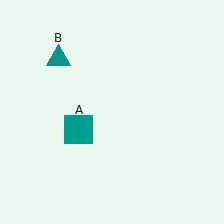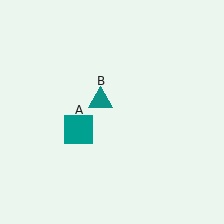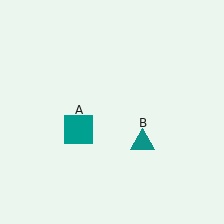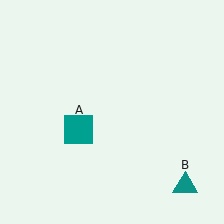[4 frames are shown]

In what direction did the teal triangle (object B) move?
The teal triangle (object B) moved down and to the right.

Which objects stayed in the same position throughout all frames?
Teal square (object A) remained stationary.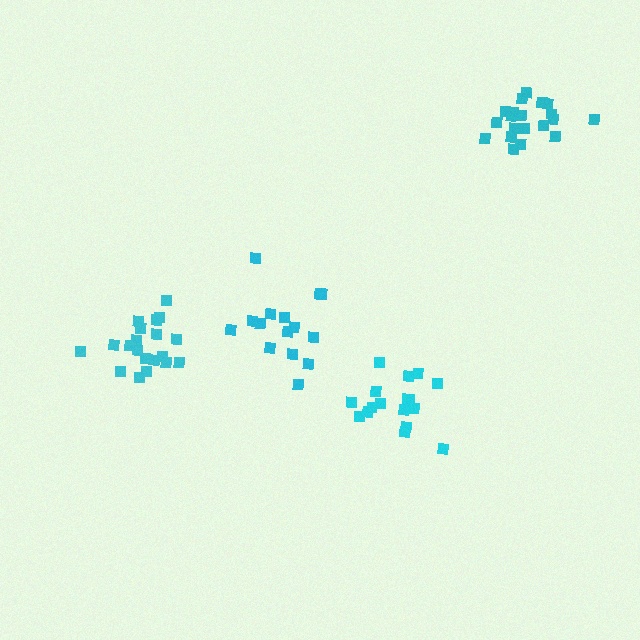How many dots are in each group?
Group 1: 20 dots, Group 2: 15 dots, Group 3: 20 dots, Group 4: 17 dots (72 total).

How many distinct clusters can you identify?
There are 4 distinct clusters.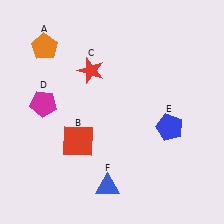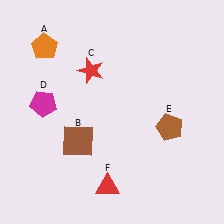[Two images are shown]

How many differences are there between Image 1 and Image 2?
There are 3 differences between the two images.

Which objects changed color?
B changed from red to brown. E changed from blue to brown. F changed from blue to red.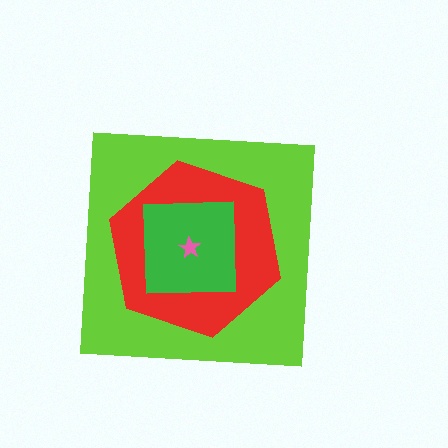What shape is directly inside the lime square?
The red hexagon.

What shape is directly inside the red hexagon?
The green square.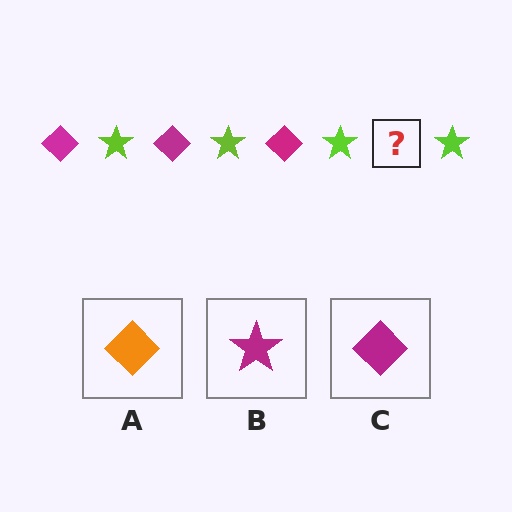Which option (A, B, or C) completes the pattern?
C.